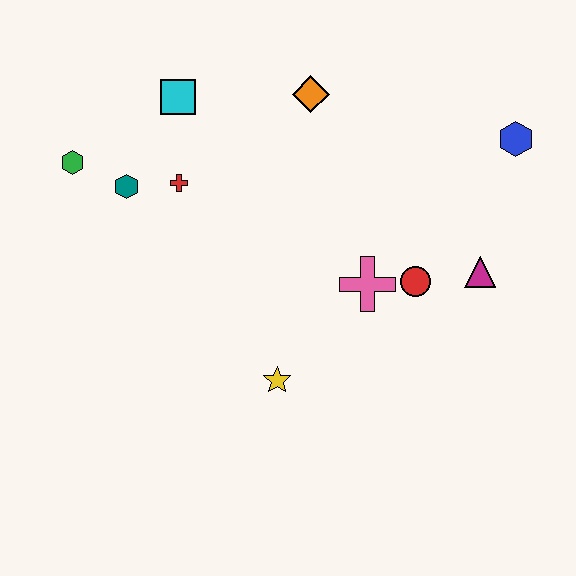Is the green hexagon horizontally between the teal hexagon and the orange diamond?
No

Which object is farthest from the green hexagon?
The blue hexagon is farthest from the green hexagon.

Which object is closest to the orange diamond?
The cyan square is closest to the orange diamond.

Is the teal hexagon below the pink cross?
No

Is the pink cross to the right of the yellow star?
Yes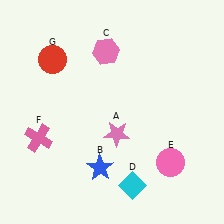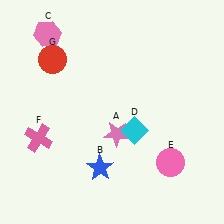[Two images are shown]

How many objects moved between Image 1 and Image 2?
2 objects moved between the two images.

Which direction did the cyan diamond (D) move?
The cyan diamond (D) moved up.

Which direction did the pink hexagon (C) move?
The pink hexagon (C) moved left.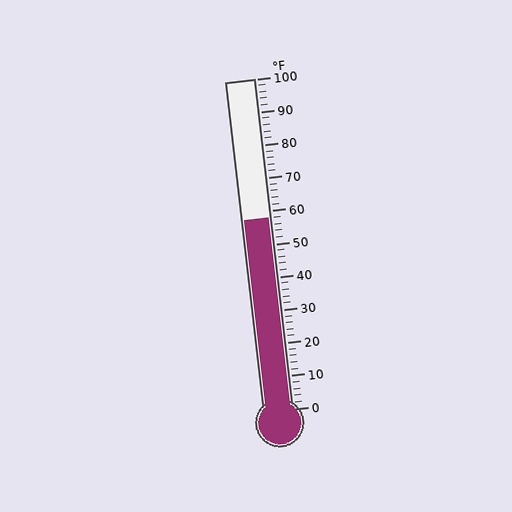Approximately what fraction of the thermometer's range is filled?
The thermometer is filled to approximately 60% of its range.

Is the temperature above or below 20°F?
The temperature is above 20°F.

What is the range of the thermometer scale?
The thermometer scale ranges from 0°F to 100°F.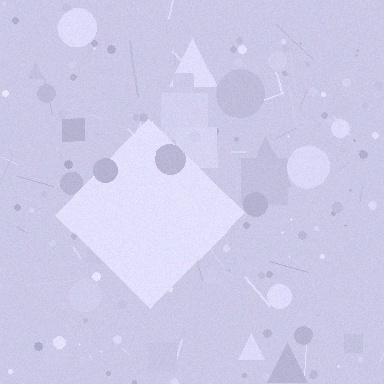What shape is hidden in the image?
A diamond is hidden in the image.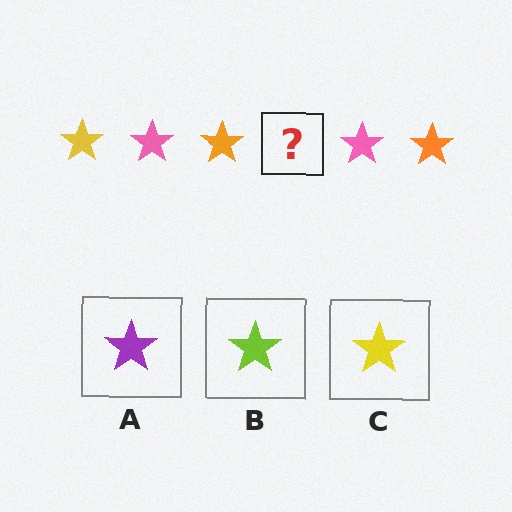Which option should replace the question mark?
Option C.